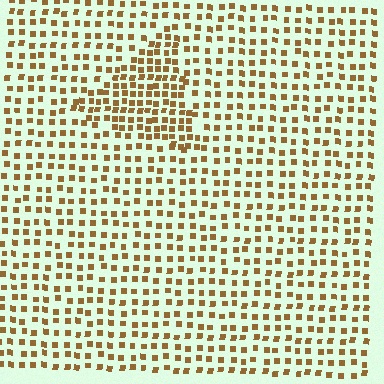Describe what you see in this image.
The image contains small brown elements arranged at two different densities. A triangle-shaped region is visible where the elements are more densely packed than the surrounding area.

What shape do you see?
I see a triangle.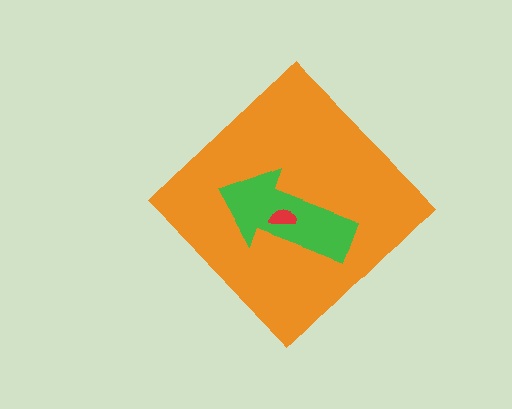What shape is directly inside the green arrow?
The red semicircle.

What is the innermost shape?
The red semicircle.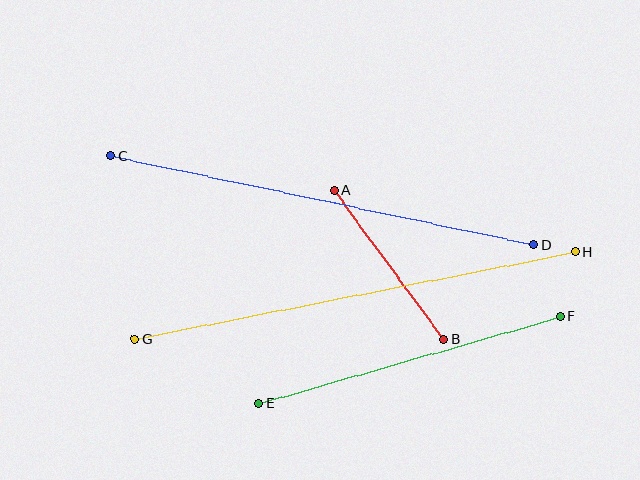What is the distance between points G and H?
The distance is approximately 449 pixels.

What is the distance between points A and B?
The distance is approximately 184 pixels.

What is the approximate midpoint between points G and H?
The midpoint is at approximately (355, 295) pixels.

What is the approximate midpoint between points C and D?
The midpoint is at approximately (322, 200) pixels.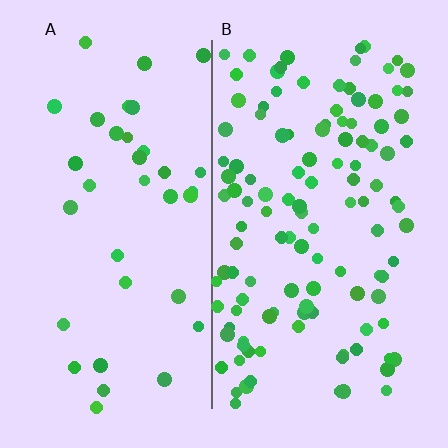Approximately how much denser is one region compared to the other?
Approximately 3.3× — region B over region A.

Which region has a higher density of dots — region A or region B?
B (the right).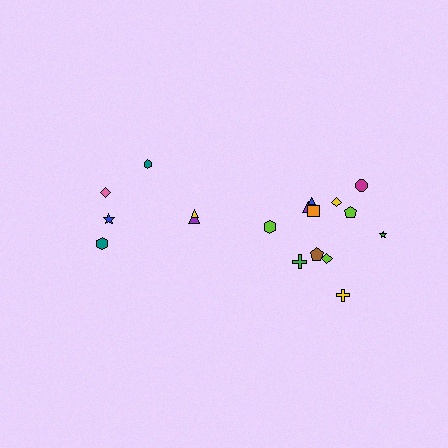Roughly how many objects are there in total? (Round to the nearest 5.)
Roughly 20 objects in total.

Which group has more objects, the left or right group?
The right group.